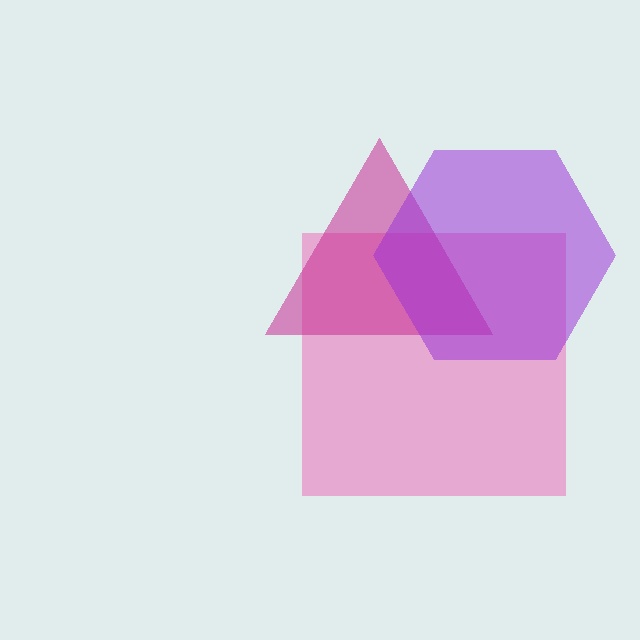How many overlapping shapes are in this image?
There are 3 overlapping shapes in the image.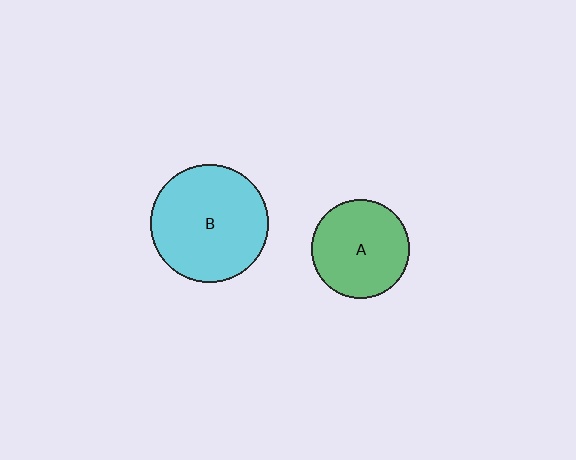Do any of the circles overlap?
No, none of the circles overlap.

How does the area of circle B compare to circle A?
Approximately 1.4 times.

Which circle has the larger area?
Circle B (cyan).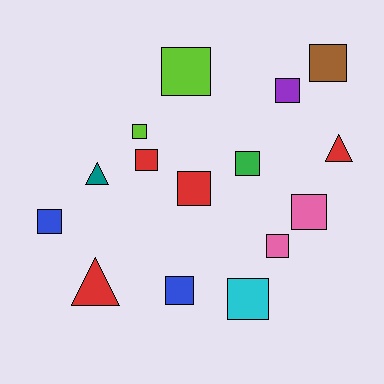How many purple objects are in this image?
There is 1 purple object.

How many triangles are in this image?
There are 3 triangles.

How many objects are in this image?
There are 15 objects.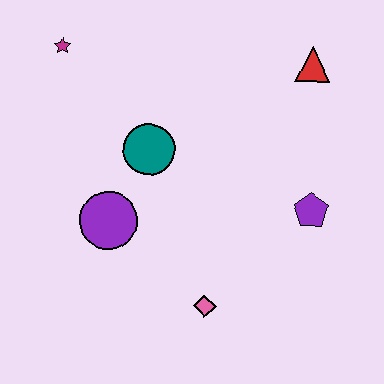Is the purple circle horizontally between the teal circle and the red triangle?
No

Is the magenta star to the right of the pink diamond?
No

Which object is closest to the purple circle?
The teal circle is closest to the purple circle.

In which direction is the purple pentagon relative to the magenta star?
The purple pentagon is to the right of the magenta star.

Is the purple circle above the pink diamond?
Yes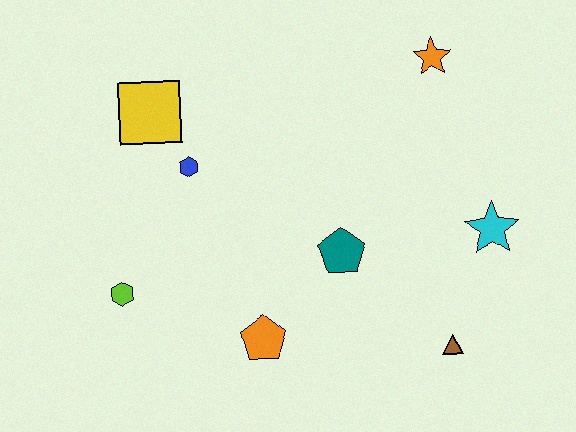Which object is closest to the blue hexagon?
The yellow square is closest to the blue hexagon.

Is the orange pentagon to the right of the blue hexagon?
Yes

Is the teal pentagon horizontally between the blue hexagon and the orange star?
Yes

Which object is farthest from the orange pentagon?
The orange star is farthest from the orange pentagon.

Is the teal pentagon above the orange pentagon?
Yes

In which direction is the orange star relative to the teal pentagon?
The orange star is above the teal pentagon.